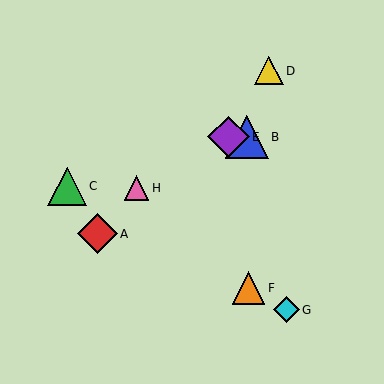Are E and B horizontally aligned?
Yes, both are at y≈137.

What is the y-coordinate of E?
Object E is at y≈137.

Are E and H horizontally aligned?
No, E is at y≈137 and H is at y≈188.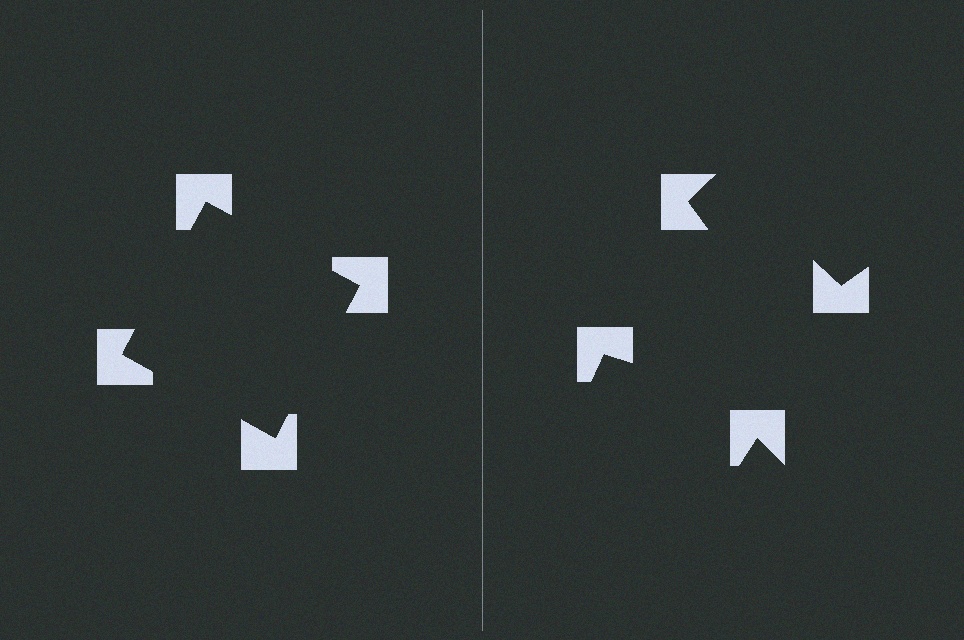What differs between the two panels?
The notched squares are positioned identically on both sides; only the wedge orientations differ. On the left they align to a square; on the right they are misaligned.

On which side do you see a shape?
An illusory square appears on the left side. On the right side the wedge cuts are rotated, so no coherent shape forms.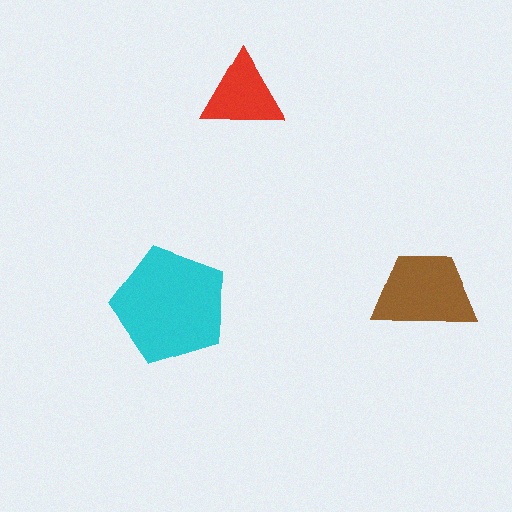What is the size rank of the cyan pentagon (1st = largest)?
1st.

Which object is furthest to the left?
The cyan pentagon is leftmost.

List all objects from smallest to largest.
The red triangle, the brown trapezoid, the cyan pentagon.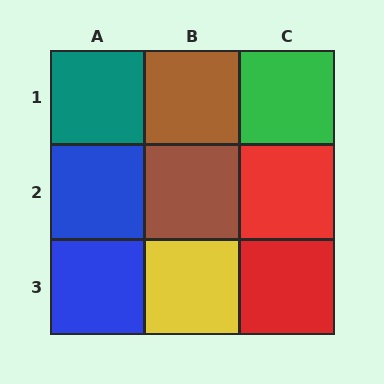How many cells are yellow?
1 cell is yellow.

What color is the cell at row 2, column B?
Brown.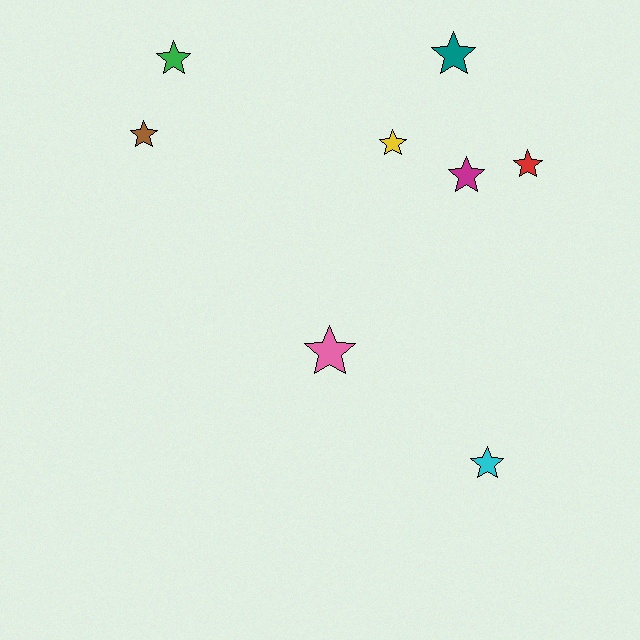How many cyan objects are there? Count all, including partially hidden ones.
There is 1 cyan object.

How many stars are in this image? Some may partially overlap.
There are 8 stars.